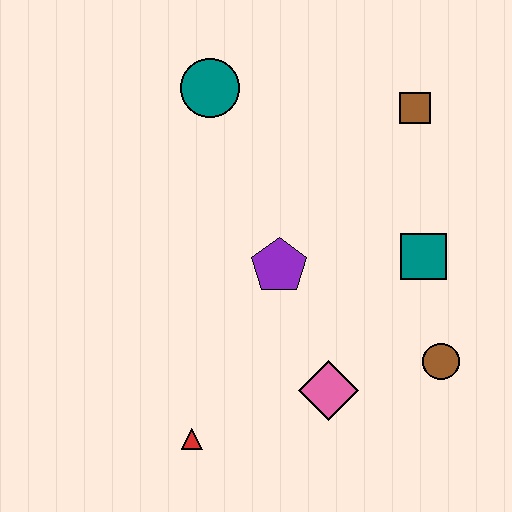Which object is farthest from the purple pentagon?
The brown square is farthest from the purple pentagon.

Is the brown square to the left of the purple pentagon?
No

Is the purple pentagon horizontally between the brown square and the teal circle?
Yes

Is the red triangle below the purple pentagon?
Yes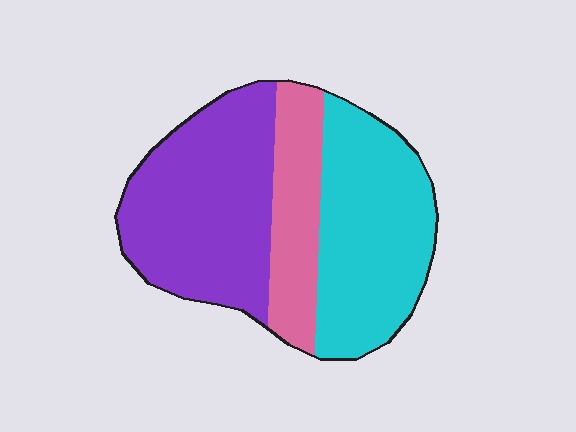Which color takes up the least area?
Pink, at roughly 20%.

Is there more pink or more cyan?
Cyan.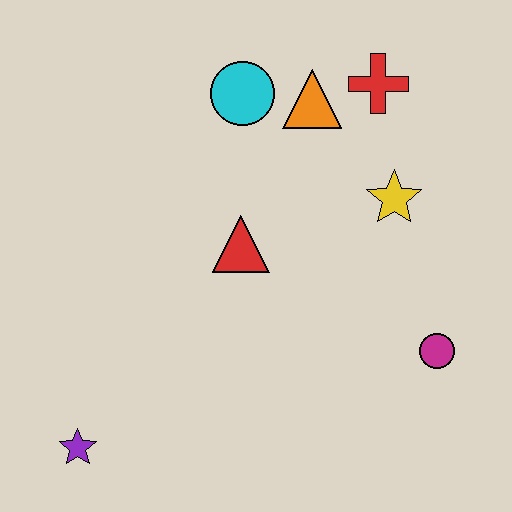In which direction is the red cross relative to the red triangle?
The red cross is above the red triangle.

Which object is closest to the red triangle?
The cyan circle is closest to the red triangle.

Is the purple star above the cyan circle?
No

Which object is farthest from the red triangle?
The purple star is farthest from the red triangle.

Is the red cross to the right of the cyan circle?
Yes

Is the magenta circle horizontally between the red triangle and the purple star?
No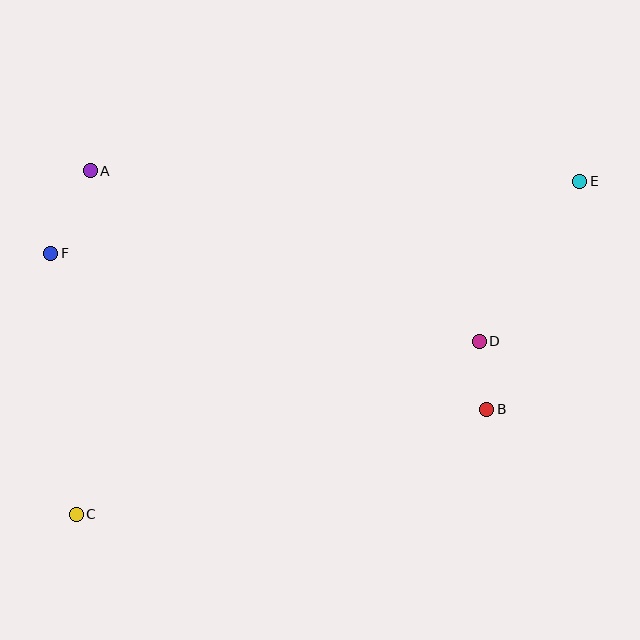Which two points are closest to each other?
Points B and D are closest to each other.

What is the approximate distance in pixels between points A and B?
The distance between A and B is approximately 463 pixels.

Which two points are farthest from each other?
Points C and E are farthest from each other.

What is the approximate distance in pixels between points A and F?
The distance between A and F is approximately 92 pixels.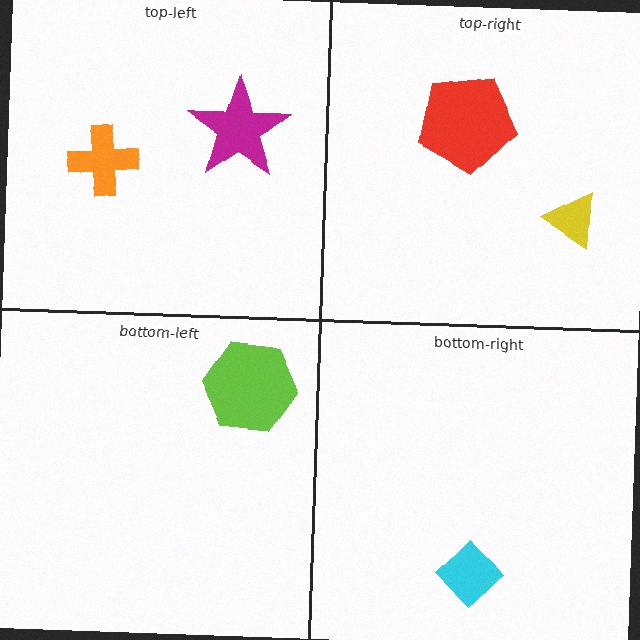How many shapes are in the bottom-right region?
1.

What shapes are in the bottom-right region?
The cyan diamond.